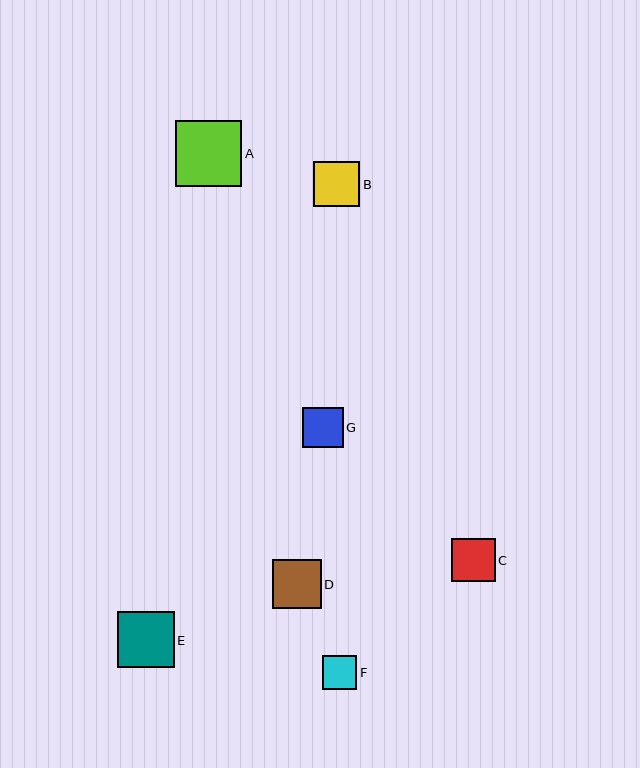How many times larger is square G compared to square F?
Square G is approximately 1.2 times the size of square F.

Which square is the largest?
Square A is the largest with a size of approximately 66 pixels.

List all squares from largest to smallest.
From largest to smallest: A, E, D, B, C, G, F.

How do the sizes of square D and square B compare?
Square D and square B are approximately the same size.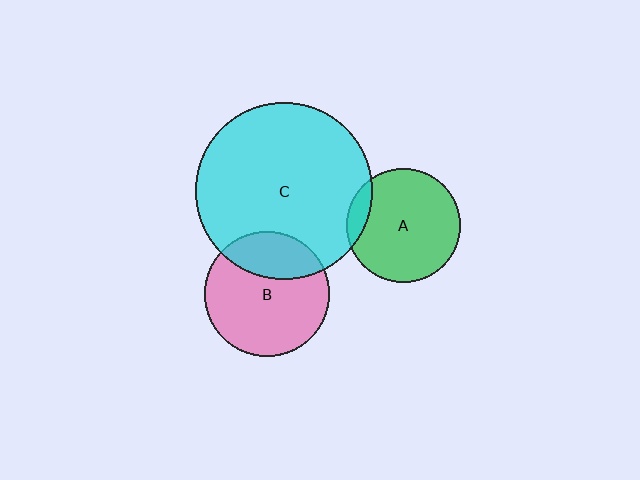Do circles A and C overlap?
Yes.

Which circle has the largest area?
Circle C (cyan).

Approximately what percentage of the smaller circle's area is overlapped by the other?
Approximately 10%.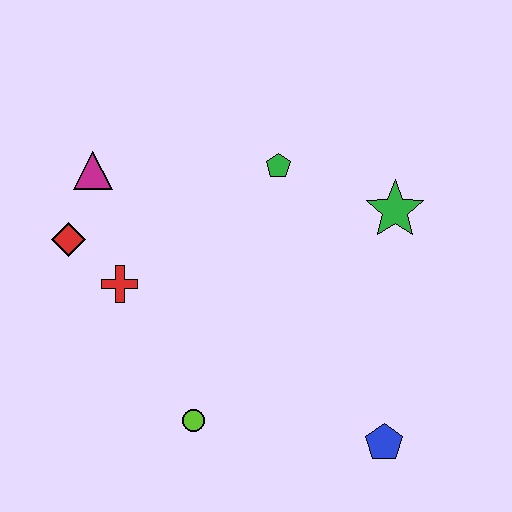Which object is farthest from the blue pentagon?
The magenta triangle is farthest from the blue pentagon.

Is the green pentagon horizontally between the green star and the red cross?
Yes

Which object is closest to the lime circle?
The red cross is closest to the lime circle.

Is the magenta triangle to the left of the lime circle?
Yes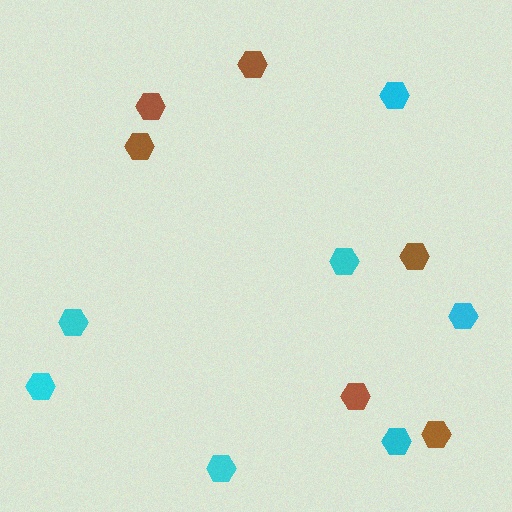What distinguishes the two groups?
There are 2 groups: one group of cyan hexagons (7) and one group of brown hexagons (6).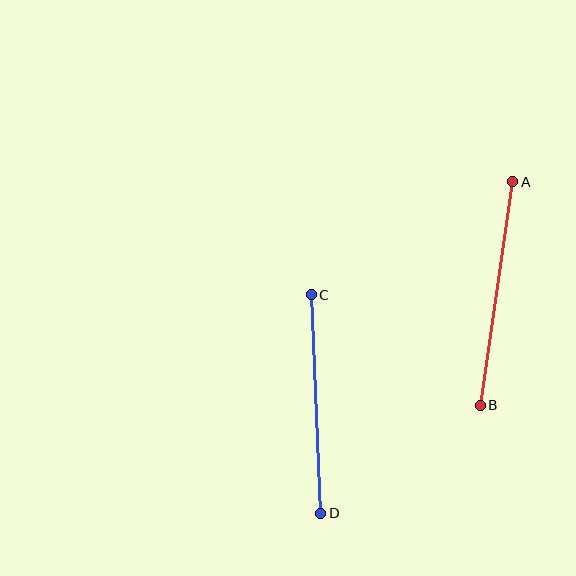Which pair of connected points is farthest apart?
Points A and B are farthest apart.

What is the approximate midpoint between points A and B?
The midpoint is at approximately (496, 293) pixels.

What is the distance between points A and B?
The distance is approximately 226 pixels.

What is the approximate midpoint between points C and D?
The midpoint is at approximately (316, 404) pixels.